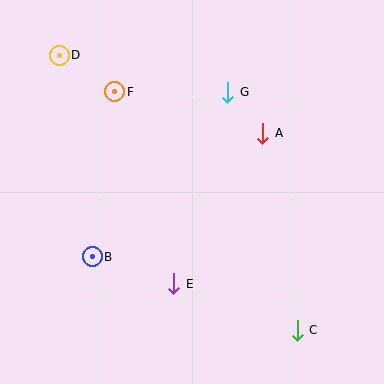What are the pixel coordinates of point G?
Point G is at (228, 92).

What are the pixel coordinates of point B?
Point B is at (92, 257).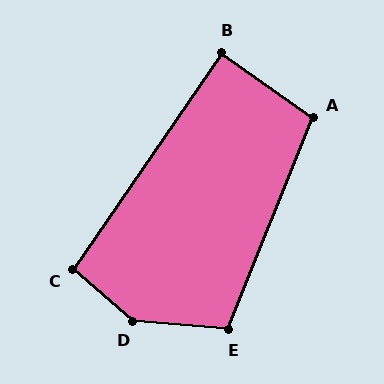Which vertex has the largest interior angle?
D, at approximately 144 degrees.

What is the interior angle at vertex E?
Approximately 107 degrees (obtuse).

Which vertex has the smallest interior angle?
B, at approximately 89 degrees.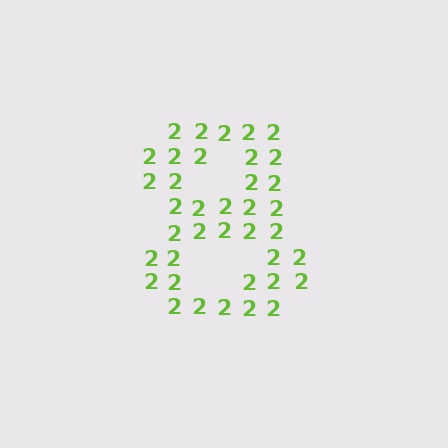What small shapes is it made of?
It is made of small digit 2's.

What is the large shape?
The large shape is the digit 8.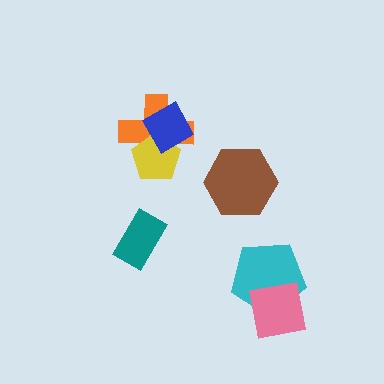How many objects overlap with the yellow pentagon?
2 objects overlap with the yellow pentagon.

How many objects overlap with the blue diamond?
2 objects overlap with the blue diamond.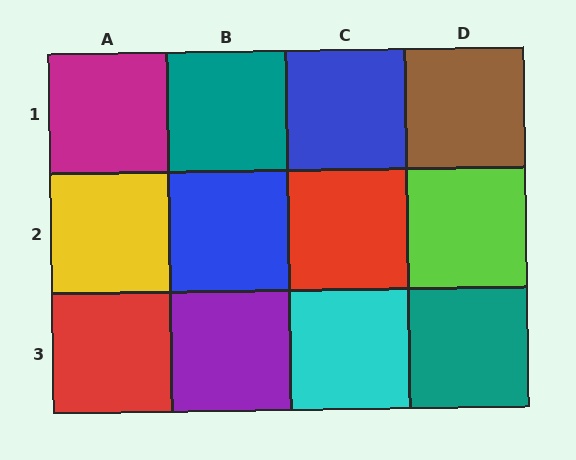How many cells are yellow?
1 cell is yellow.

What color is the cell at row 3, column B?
Purple.